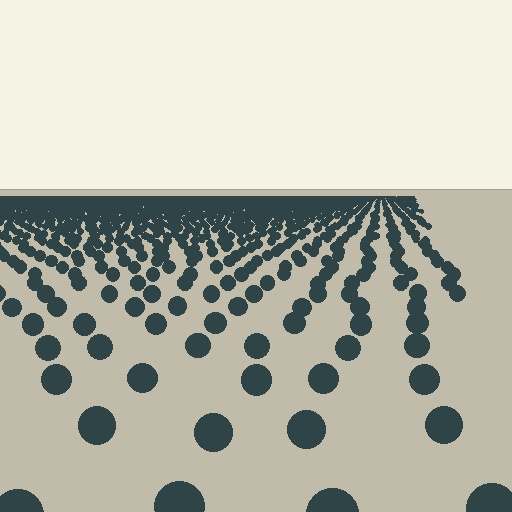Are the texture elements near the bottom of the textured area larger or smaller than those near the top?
Larger. Near the bottom, elements are closer to the viewer and appear at a bigger on-screen size.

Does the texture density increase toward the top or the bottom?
Density increases toward the top.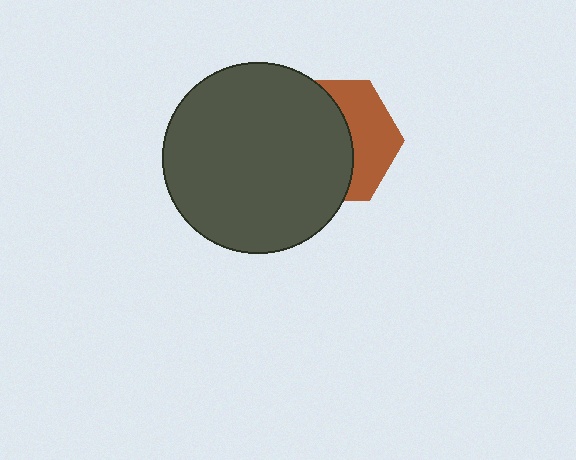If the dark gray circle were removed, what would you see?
You would see the complete brown hexagon.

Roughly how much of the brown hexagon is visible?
A small part of it is visible (roughly 41%).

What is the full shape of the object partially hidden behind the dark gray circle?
The partially hidden object is a brown hexagon.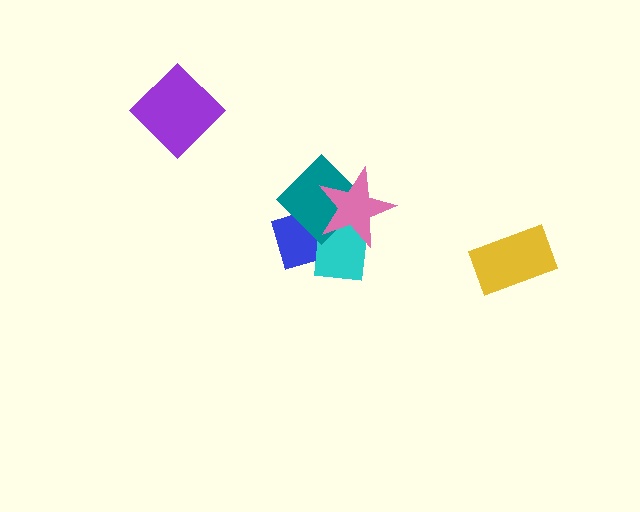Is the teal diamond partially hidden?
Yes, it is partially covered by another shape.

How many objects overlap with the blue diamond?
3 objects overlap with the blue diamond.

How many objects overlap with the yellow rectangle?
0 objects overlap with the yellow rectangle.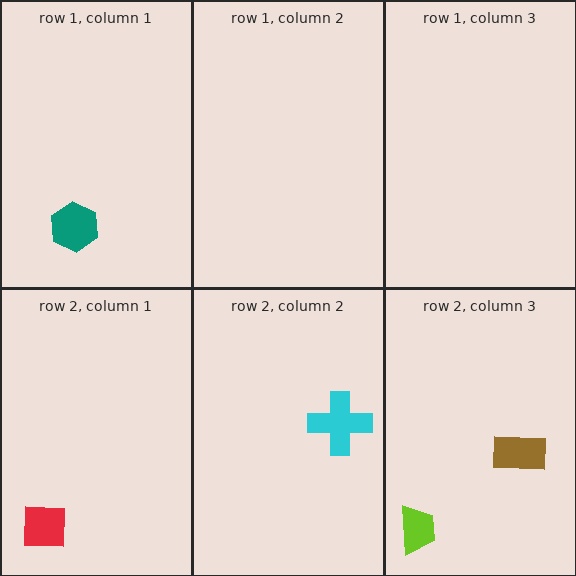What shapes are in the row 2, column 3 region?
The lime trapezoid, the brown rectangle.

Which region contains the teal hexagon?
The row 1, column 1 region.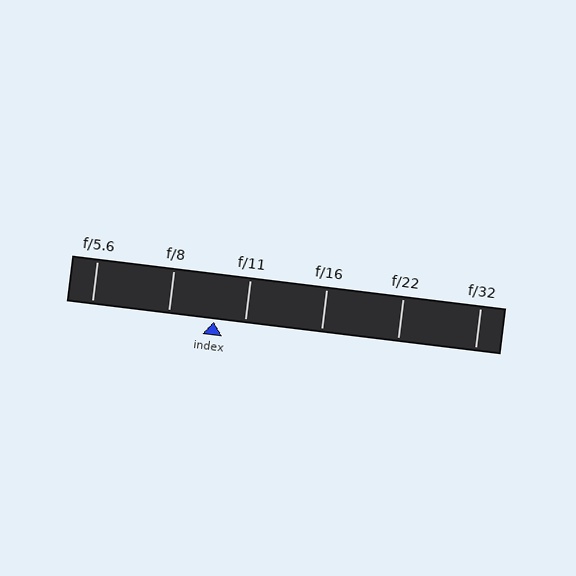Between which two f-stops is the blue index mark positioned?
The index mark is between f/8 and f/11.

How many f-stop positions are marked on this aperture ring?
There are 6 f-stop positions marked.